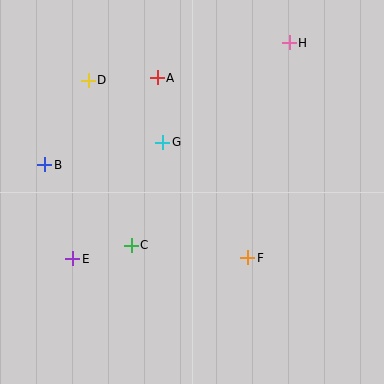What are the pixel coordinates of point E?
Point E is at (73, 259).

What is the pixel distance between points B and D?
The distance between B and D is 95 pixels.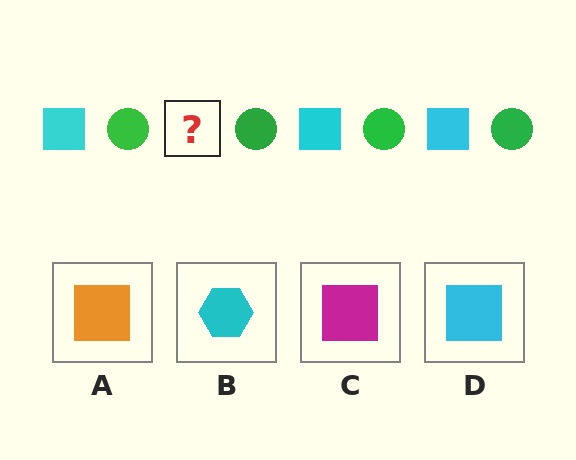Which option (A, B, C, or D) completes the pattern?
D.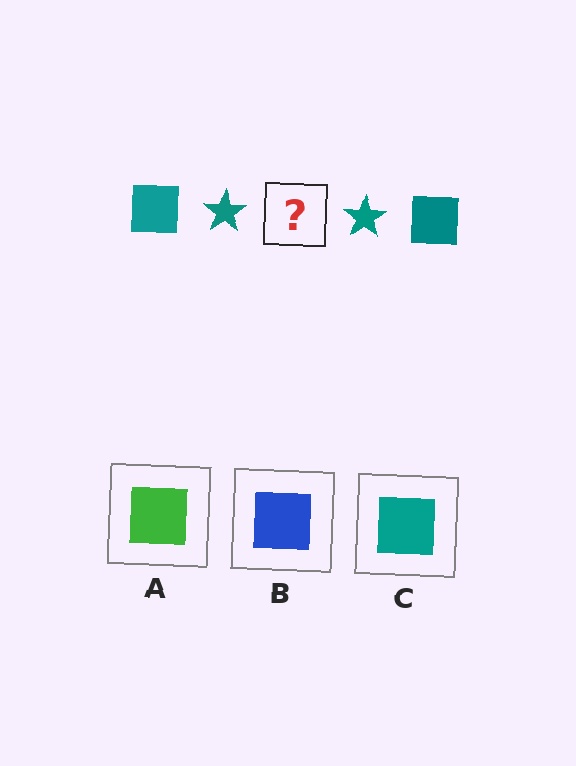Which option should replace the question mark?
Option C.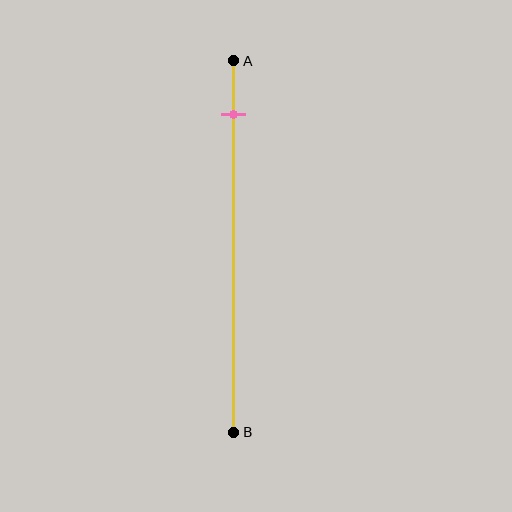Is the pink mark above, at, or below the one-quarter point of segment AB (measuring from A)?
The pink mark is above the one-quarter point of segment AB.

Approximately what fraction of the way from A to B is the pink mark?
The pink mark is approximately 15% of the way from A to B.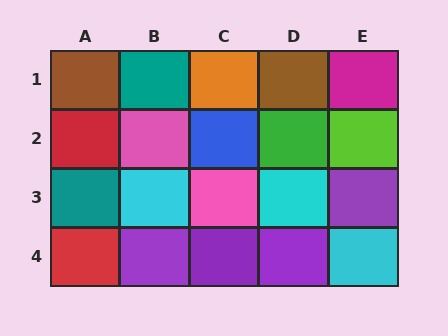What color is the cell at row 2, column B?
Pink.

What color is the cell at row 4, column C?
Purple.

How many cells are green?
1 cell is green.